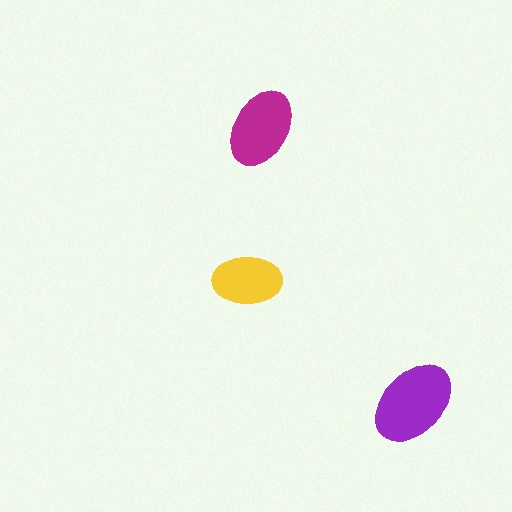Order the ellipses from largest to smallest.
the purple one, the magenta one, the yellow one.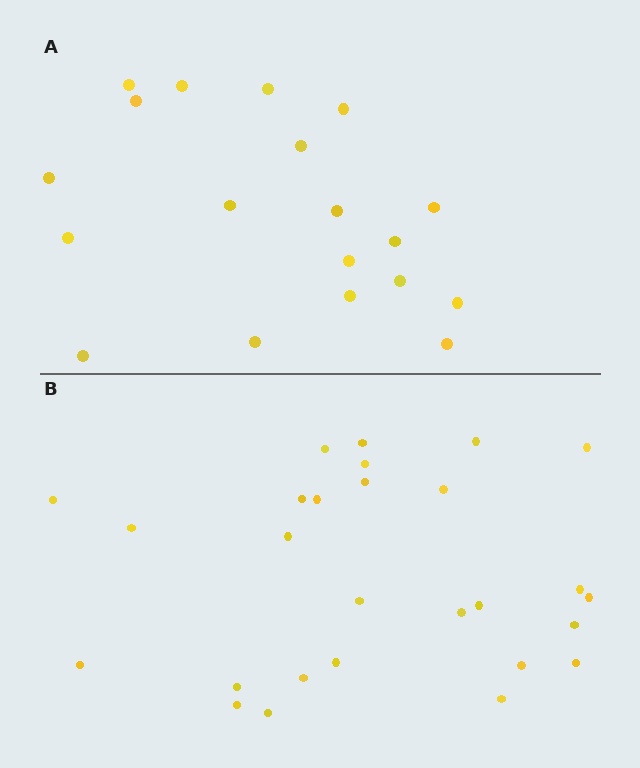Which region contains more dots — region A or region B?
Region B (the bottom region) has more dots.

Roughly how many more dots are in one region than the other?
Region B has roughly 8 or so more dots than region A.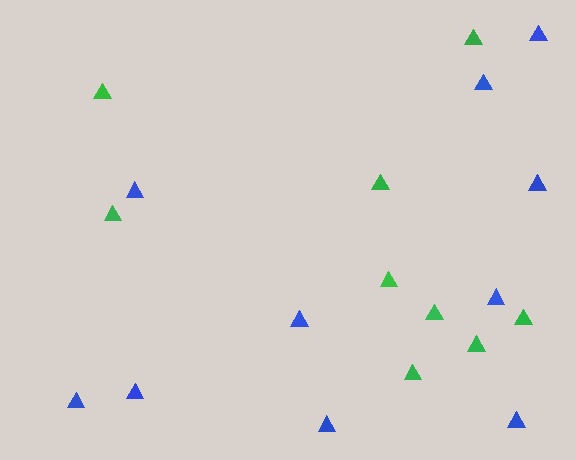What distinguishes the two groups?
There are 2 groups: one group of green triangles (9) and one group of blue triangles (10).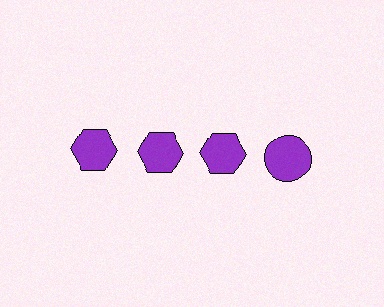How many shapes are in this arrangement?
There are 4 shapes arranged in a grid pattern.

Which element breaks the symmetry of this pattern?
The purple circle in the top row, second from right column breaks the symmetry. All other shapes are purple hexagons.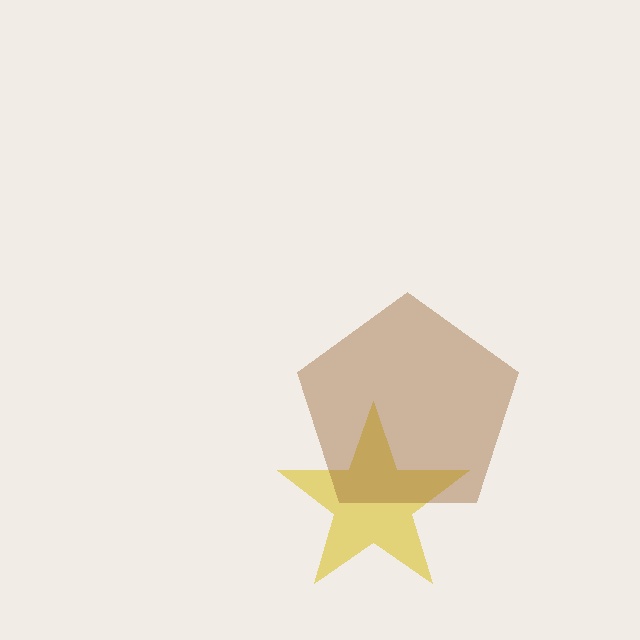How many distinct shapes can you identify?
There are 2 distinct shapes: a yellow star, a brown pentagon.